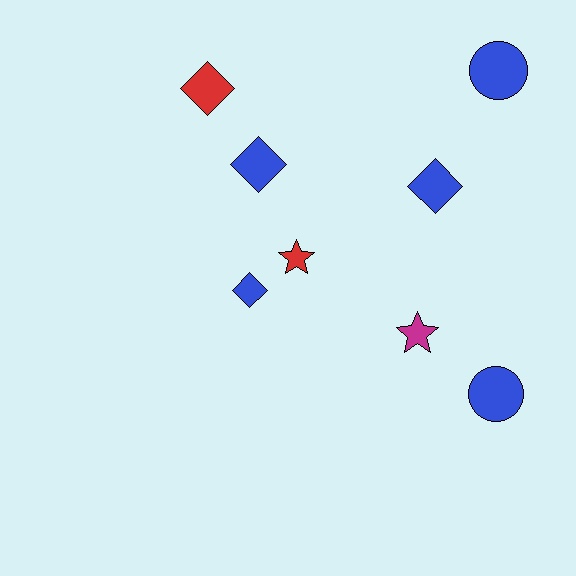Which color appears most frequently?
Blue, with 5 objects.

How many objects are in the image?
There are 8 objects.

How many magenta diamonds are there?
There are no magenta diamonds.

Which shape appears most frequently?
Diamond, with 4 objects.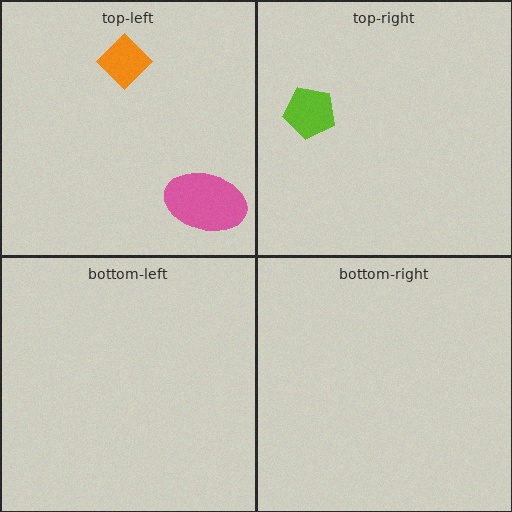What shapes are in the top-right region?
The lime pentagon.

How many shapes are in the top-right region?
1.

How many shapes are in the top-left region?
2.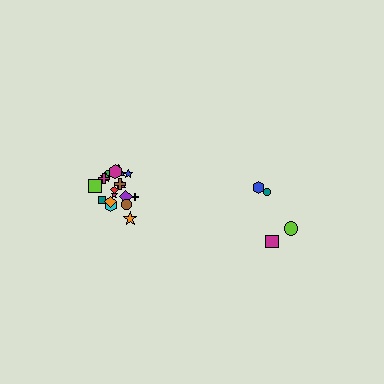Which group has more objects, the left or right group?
The left group.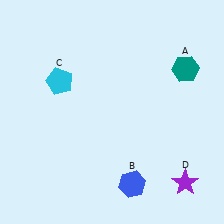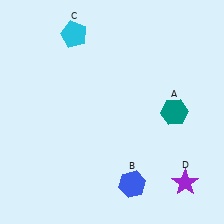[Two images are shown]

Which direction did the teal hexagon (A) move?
The teal hexagon (A) moved down.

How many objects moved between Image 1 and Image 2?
2 objects moved between the two images.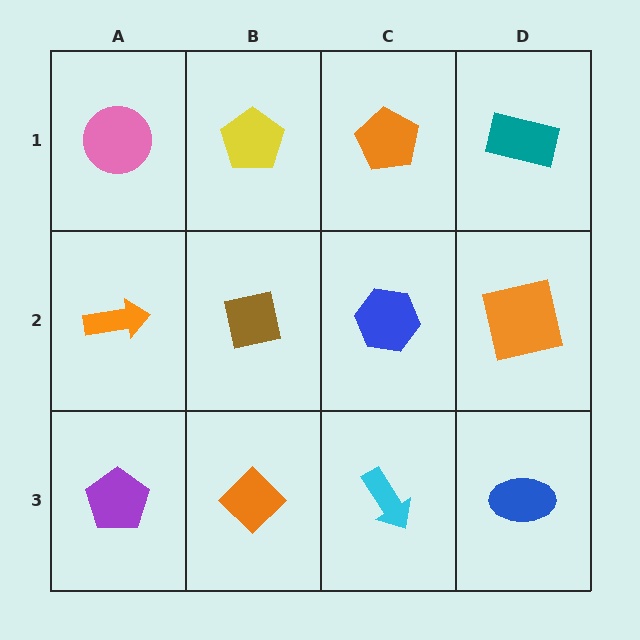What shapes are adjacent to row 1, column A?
An orange arrow (row 2, column A), a yellow pentagon (row 1, column B).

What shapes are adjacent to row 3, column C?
A blue hexagon (row 2, column C), an orange diamond (row 3, column B), a blue ellipse (row 3, column D).